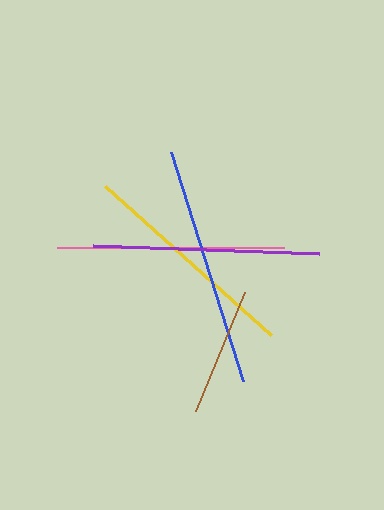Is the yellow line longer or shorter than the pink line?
The pink line is longer than the yellow line.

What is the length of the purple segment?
The purple segment is approximately 226 pixels long.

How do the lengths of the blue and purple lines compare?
The blue and purple lines are approximately the same length.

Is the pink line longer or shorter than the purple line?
The pink line is longer than the purple line.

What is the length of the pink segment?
The pink segment is approximately 227 pixels long.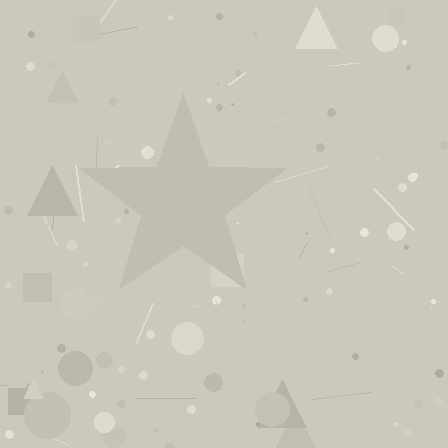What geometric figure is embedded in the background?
A star is embedded in the background.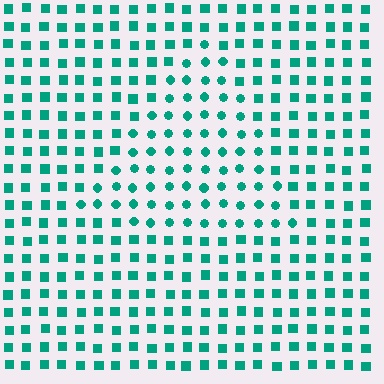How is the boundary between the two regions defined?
The boundary is defined by a change in element shape: circles inside vs. squares outside. All elements share the same color and spacing.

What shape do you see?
I see a triangle.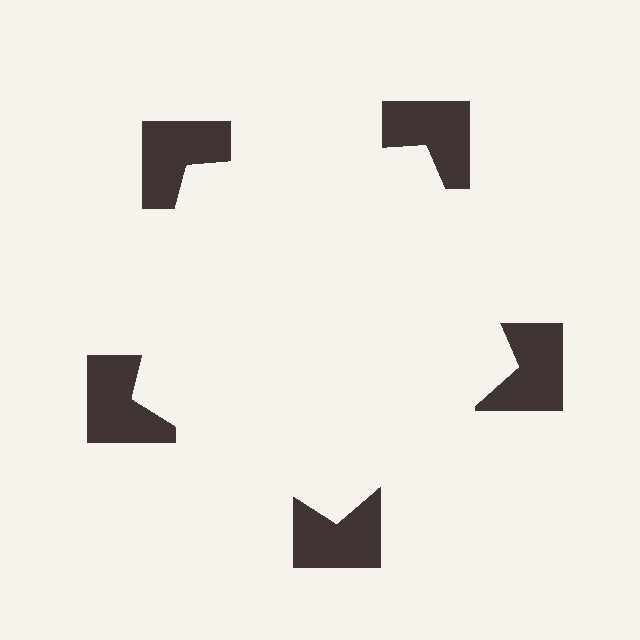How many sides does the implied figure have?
5 sides.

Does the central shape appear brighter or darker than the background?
It typically appears slightly brighter than the background, even though no actual brightness change is drawn.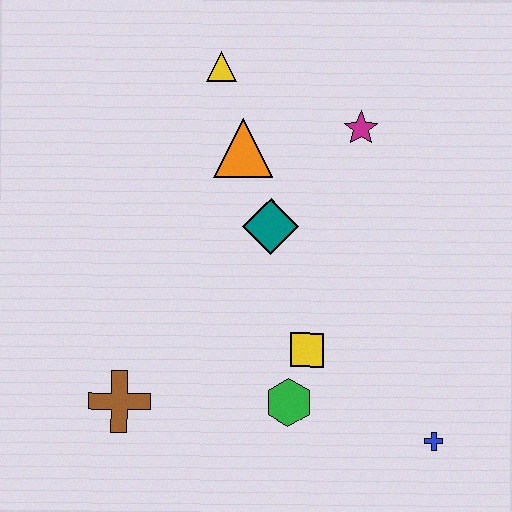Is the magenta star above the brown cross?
Yes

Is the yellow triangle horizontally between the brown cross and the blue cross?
Yes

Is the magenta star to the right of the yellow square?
Yes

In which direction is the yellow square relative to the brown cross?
The yellow square is to the right of the brown cross.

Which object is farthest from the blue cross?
The yellow triangle is farthest from the blue cross.